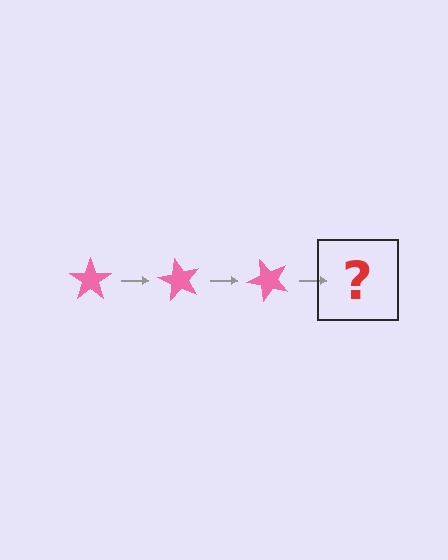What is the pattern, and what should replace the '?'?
The pattern is that the star rotates 60 degrees each step. The '?' should be a pink star rotated 180 degrees.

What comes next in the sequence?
The next element should be a pink star rotated 180 degrees.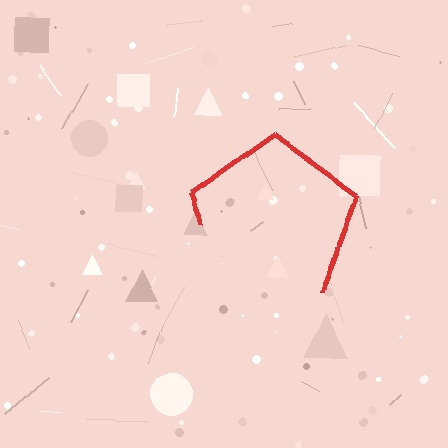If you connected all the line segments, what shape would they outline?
They would outline a pentagon.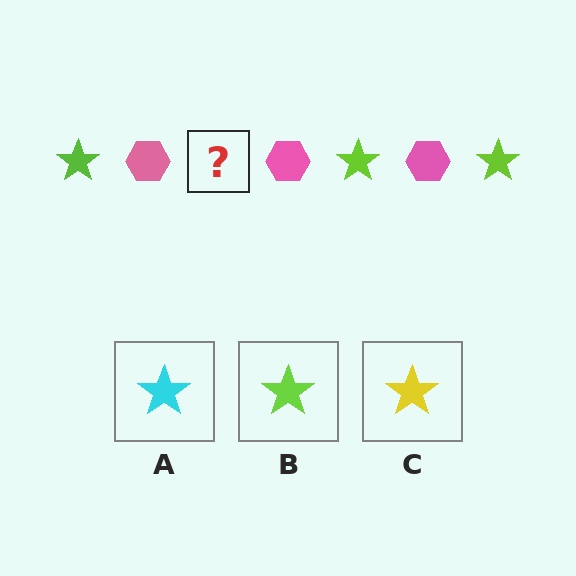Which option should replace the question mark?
Option B.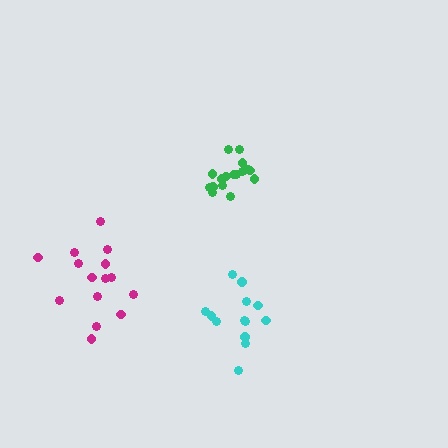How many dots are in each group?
Group 1: 13 dots, Group 2: 17 dots, Group 3: 15 dots (45 total).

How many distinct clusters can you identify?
There are 3 distinct clusters.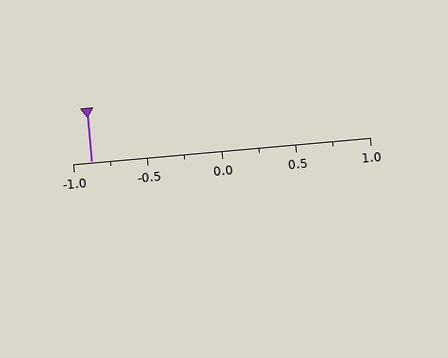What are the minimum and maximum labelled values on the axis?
The axis runs from -1.0 to 1.0.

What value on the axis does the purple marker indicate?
The marker indicates approximately -0.88.